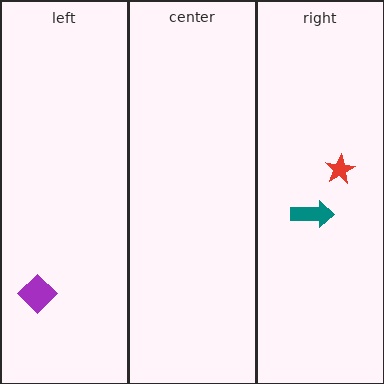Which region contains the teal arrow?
The right region.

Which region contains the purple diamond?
The left region.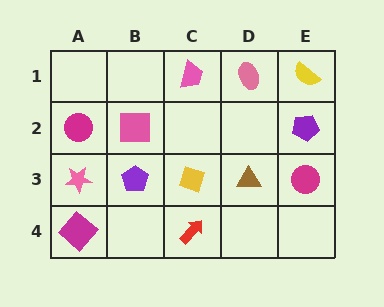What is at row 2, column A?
A magenta circle.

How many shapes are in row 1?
3 shapes.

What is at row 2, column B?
A pink square.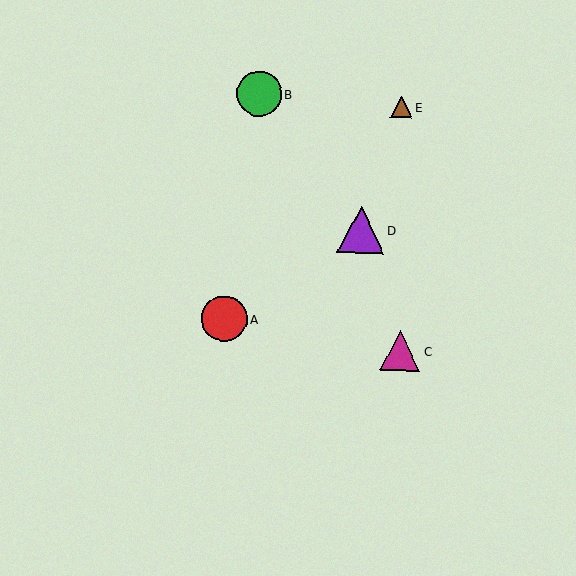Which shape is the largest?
The purple triangle (labeled D) is the largest.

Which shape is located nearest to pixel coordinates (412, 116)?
The brown triangle (labeled E) at (401, 107) is nearest to that location.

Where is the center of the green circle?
The center of the green circle is at (259, 94).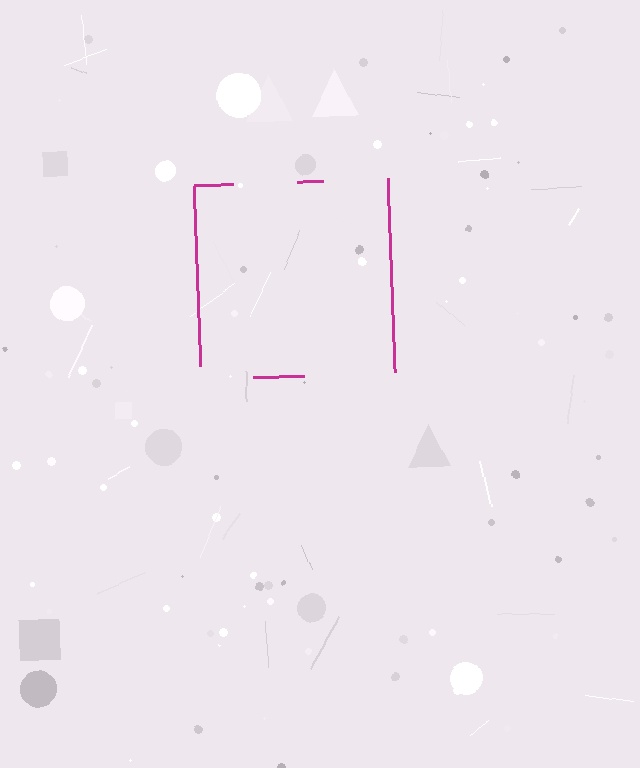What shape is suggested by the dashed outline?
The dashed outline suggests a square.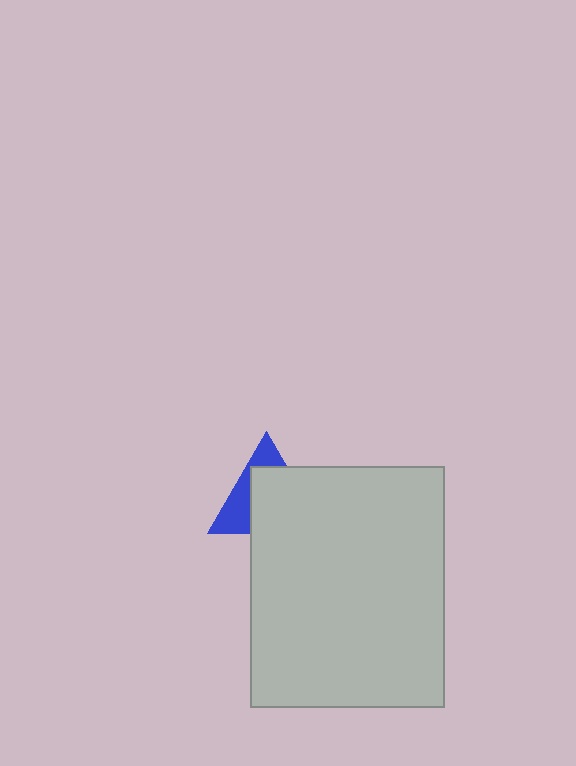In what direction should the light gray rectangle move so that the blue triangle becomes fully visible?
The light gray rectangle should move toward the lower-right. That is the shortest direction to clear the overlap and leave the blue triangle fully visible.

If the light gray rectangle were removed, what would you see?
You would see the complete blue triangle.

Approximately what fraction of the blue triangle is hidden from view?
Roughly 63% of the blue triangle is hidden behind the light gray rectangle.